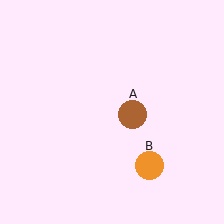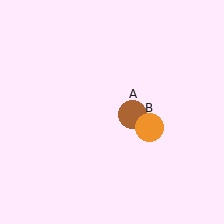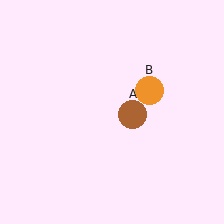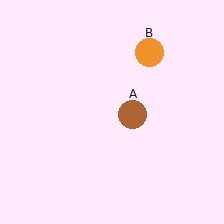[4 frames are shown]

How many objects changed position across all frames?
1 object changed position: orange circle (object B).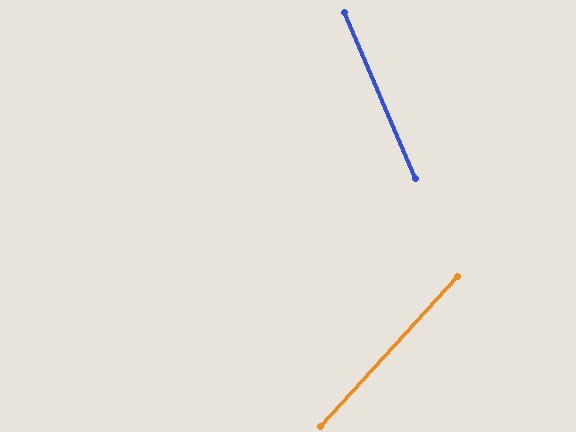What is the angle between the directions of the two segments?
Approximately 65 degrees.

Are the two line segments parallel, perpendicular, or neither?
Neither parallel nor perpendicular — they differ by about 65°.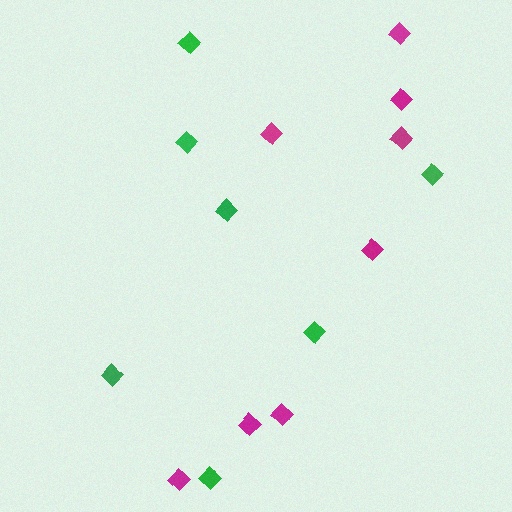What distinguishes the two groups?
There are 2 groups: one group of green diamonds (7) and one group of magenta diamonds (8).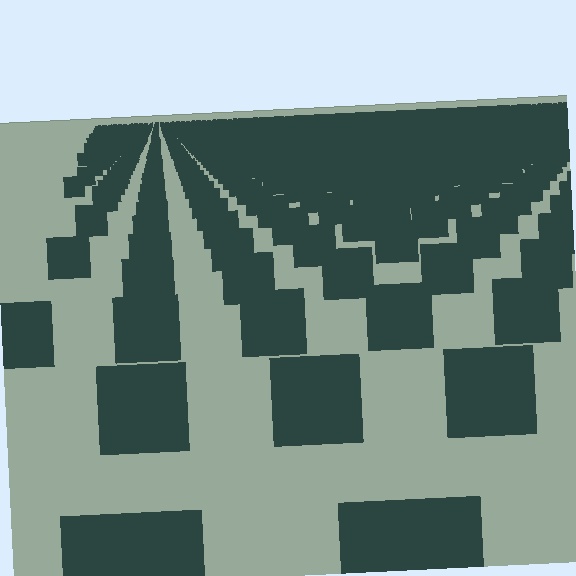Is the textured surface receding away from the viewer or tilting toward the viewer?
The surface is receding away from the viewer. Texture elements get smaller and denser toward the top.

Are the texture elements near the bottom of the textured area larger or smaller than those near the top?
Larger. Near the bottom, elements are closer to the viewer and appear at a bigger on-screen size.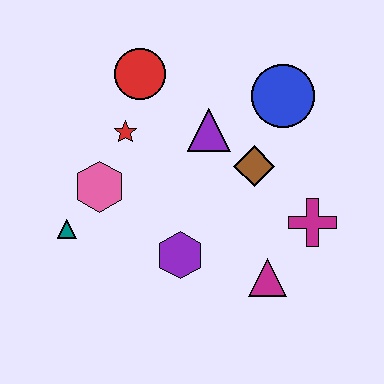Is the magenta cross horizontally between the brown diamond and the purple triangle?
No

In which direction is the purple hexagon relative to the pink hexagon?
The purple hexagon is to the right of the pink hexagon.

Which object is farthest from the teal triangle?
The blue circle is farthest from the teal triangle.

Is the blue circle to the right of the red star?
Yes